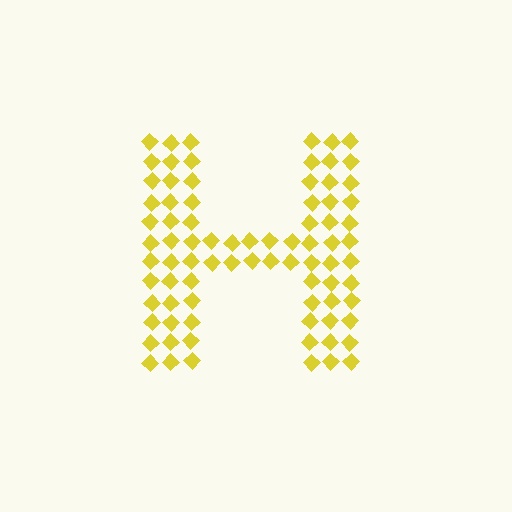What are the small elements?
The small elements are diamonds.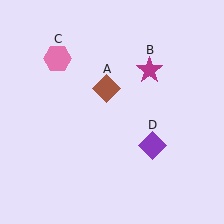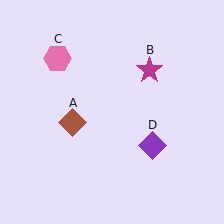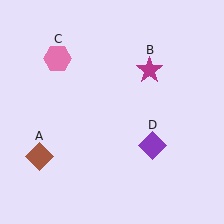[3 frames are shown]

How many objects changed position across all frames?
1 object changed position: brown diamond (object A).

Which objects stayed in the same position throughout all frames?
Magenta star (object B) and pink hexagon (object C) and purple diamond (object D) remained stationary.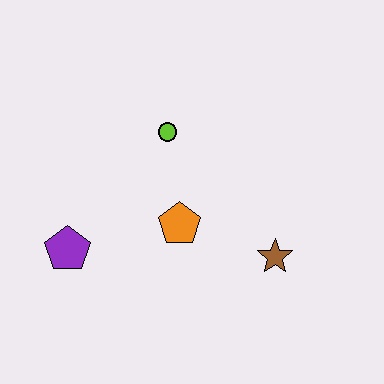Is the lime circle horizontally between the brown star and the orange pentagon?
No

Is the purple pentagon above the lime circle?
No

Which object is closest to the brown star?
The orange pentagon is closest to the brown star.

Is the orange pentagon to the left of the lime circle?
No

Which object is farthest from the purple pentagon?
The brown star is farthest from the purple pentagon.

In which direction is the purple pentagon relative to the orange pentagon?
The purple pentagon is to the left of the orange pentagon.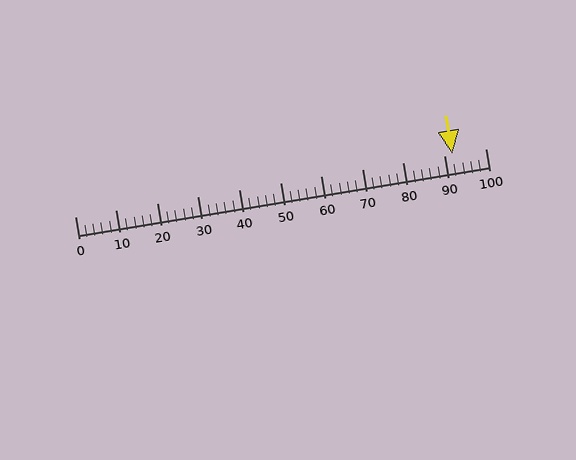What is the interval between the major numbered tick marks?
The major tick marks are spaced 10 units apart.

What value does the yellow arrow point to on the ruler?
The yellow arrow points to approximately 92.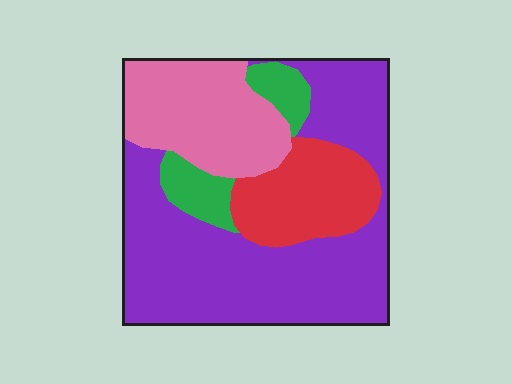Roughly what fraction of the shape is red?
Red covers about 15% of the shape.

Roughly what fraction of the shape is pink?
Pink takes up about one fifth (1/5) of the shape.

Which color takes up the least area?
Green, at roughly 10%.